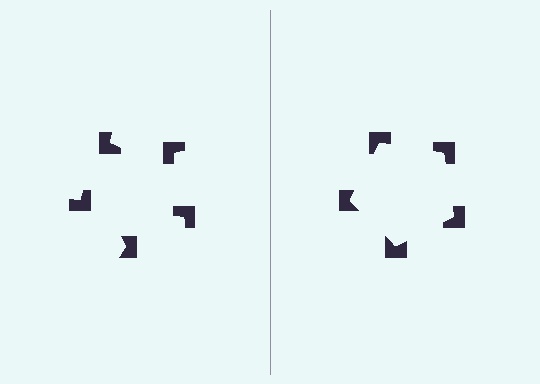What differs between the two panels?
The notched squares are positioned identically on both sides; only the wedge orientations differ. On the right they align to a pentagon; on the left they are misaligned.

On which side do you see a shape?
An illusory pentagon appears on the right side. On the left side the wedge cuts are rotated, so no coherent shape forms.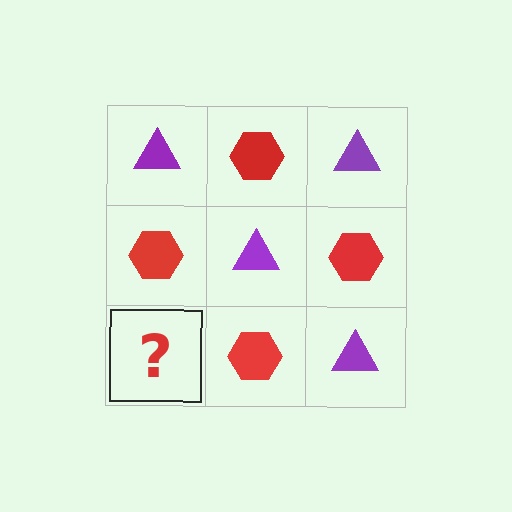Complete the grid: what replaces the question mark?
The question mark should be replaced with a purple triangle.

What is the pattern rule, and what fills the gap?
The rule is that it alternates purple triangle and red hexagon in a checkerboard pattern. The gap should be filled with a purple triangle.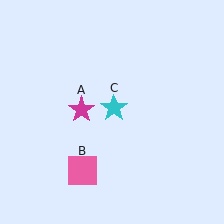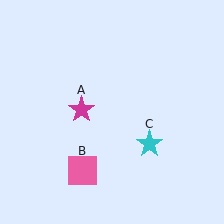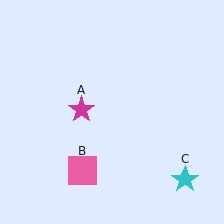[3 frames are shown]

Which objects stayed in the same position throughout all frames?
Magenta star (object A) and pink square (object B) remained stationary.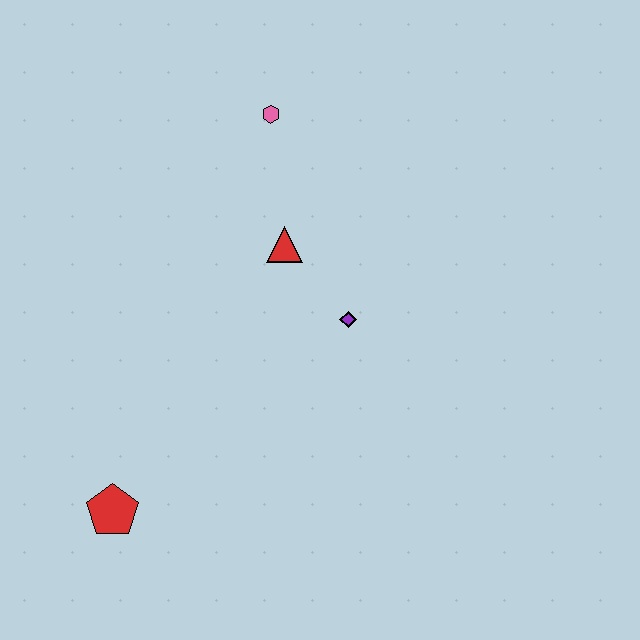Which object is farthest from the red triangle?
The red pentagon is farthest from the red triangle.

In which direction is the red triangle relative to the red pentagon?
The red triangle is above the red pentagon.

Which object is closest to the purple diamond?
The red triangle is closest to the purple diamond.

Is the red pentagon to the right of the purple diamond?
No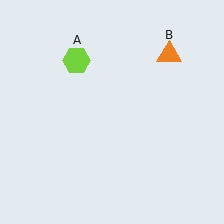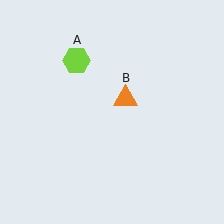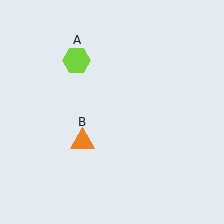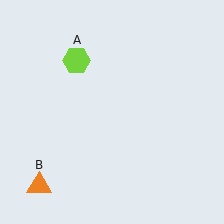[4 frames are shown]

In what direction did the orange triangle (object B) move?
The orange triangle (object B) moved down and to the left.